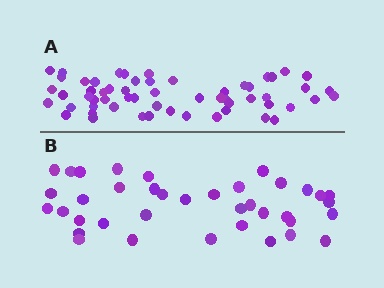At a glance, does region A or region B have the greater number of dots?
Region A (the top region) has more dots.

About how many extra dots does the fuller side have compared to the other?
Region A has approximately 20 more dots than region B.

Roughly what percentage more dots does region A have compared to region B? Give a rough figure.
About 55% more.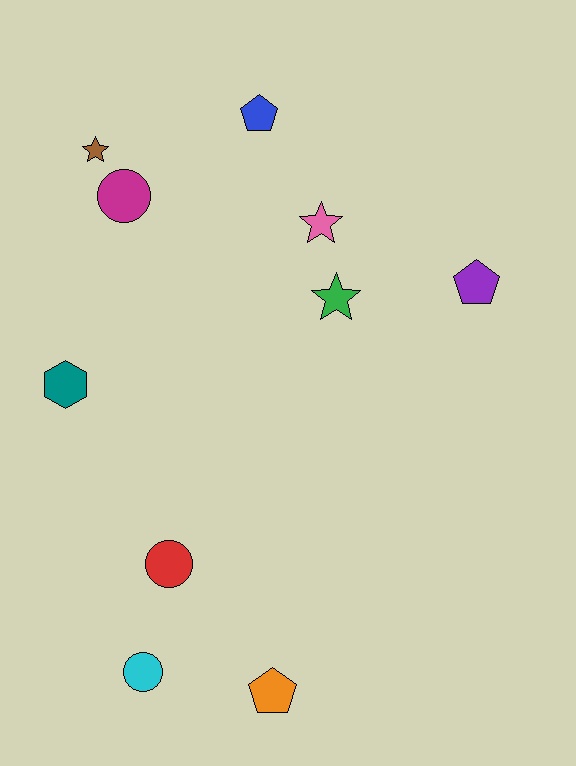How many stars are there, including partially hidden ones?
There are 3 stars.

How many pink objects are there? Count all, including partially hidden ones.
There is 1 pink object.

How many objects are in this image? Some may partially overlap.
There are 10 objects.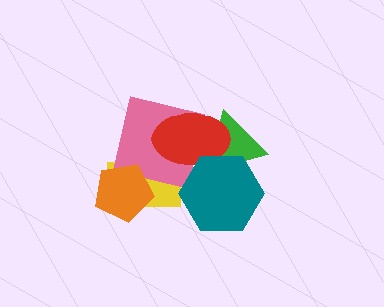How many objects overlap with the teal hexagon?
2 objects overlap with the teal hexagon.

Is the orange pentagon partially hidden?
No, no other shape covers it.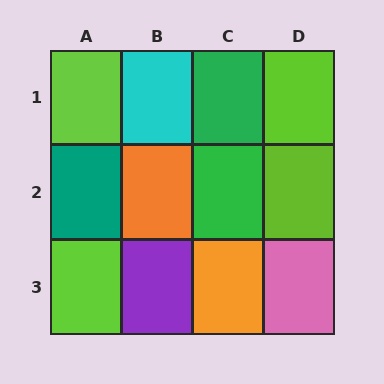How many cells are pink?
1 cell is pink.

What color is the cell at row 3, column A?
Lime.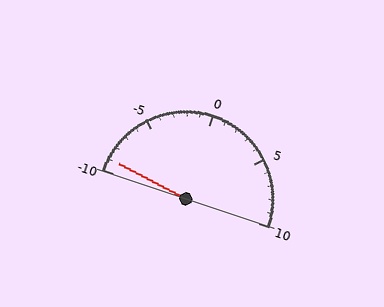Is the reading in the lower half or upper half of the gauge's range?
The reading is in the lower half of the range (-10 to 10).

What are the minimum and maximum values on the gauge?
The gauge ranges from -10 to 10.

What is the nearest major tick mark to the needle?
The nearest major tick mark is -10.